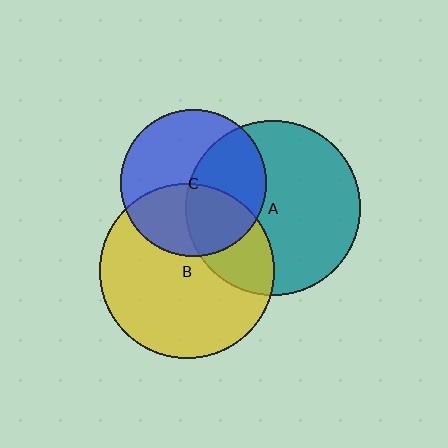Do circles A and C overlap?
Yes.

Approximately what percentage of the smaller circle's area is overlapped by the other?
Approximately 45%.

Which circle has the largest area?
Circle A (teal).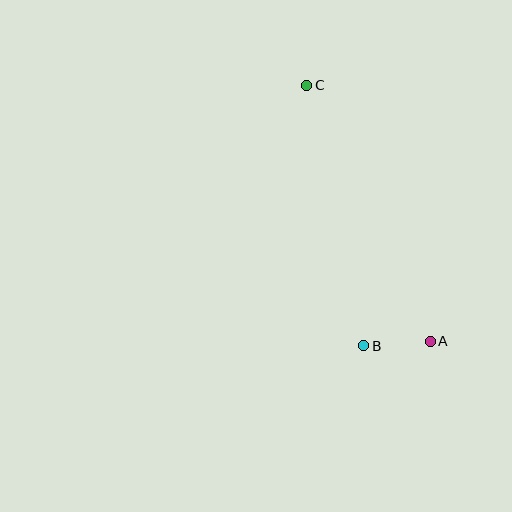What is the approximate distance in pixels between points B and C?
The distance between B and C is approximately 267 pixels.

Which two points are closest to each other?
Points A and B are closest to each other.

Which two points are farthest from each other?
Points A and C are farthest from each other.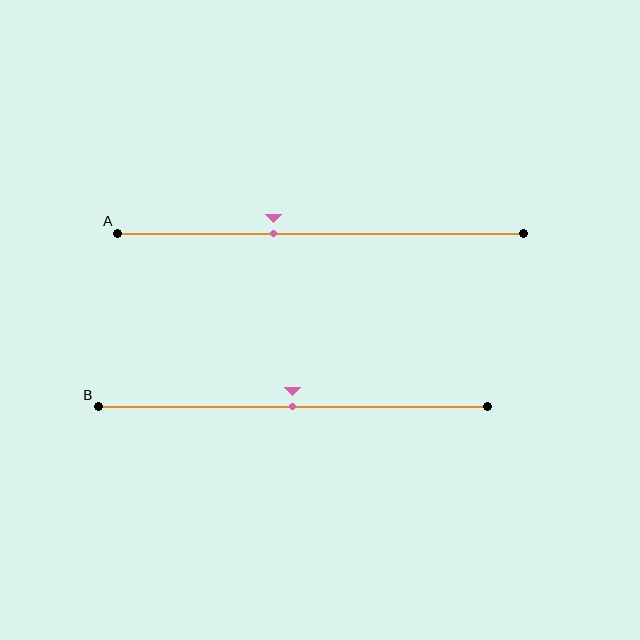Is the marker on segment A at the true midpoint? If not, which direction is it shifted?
No, the marker on segment A is shifted to the left by about 11% of the segment length.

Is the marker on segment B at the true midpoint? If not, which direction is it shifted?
Yes, the marker on segment B is at the true midpoint.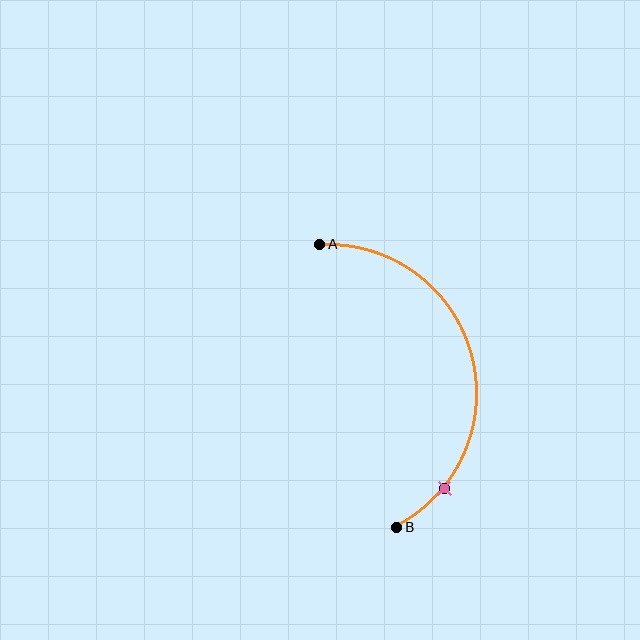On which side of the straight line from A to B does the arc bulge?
The arc bulges to the right of the straight line connecting A and B.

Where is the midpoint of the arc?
The arc midpoint is the point on the curve farthest from the straight line joining A and B. It sits to the right of that line.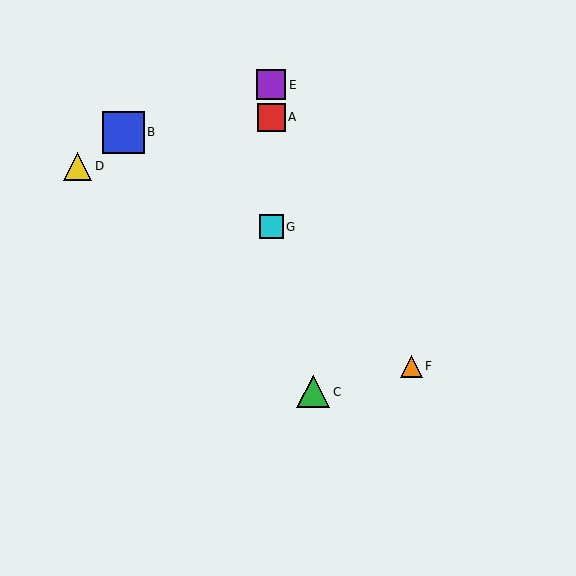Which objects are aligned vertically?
Objects A, E, G are aligned vertically.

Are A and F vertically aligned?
No, A is at x≈271 and F is at x≈411.